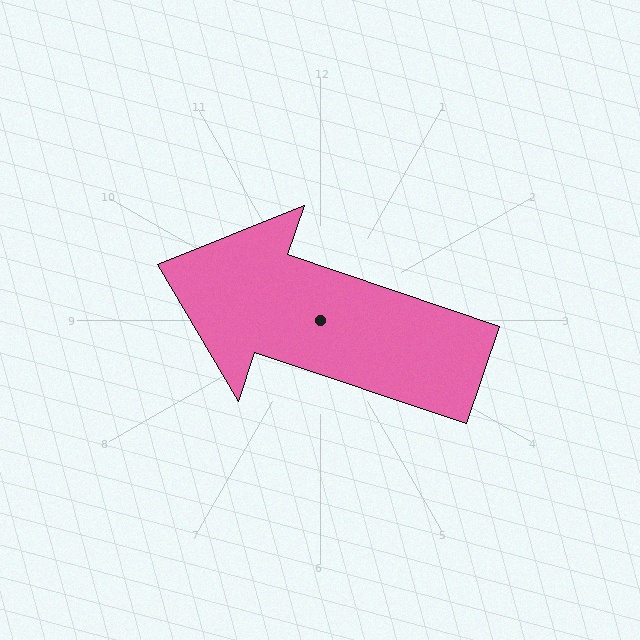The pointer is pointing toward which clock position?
Roughly 10 o'clock.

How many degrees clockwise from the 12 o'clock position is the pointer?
Approximately 289 degrees.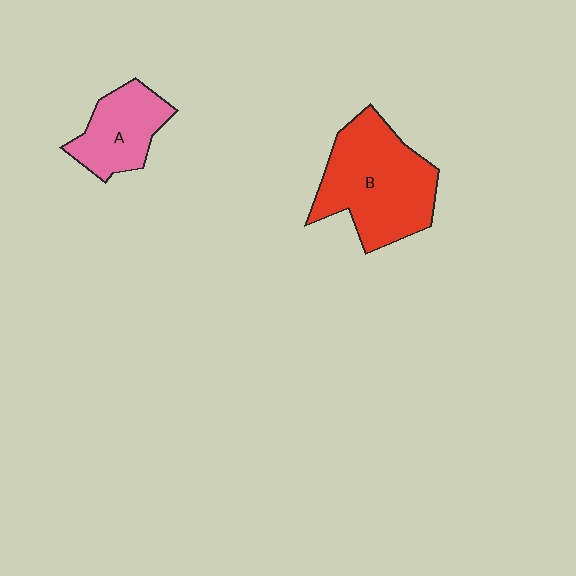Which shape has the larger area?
Shape B (red).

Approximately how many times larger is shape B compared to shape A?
Approximately 1.8 times.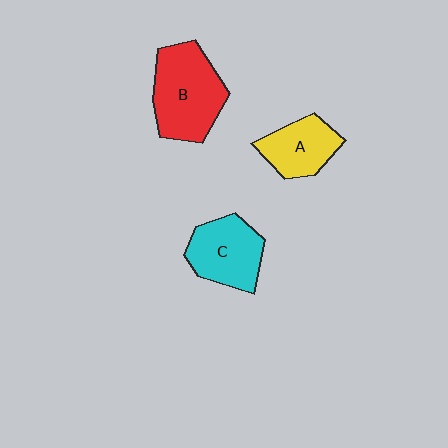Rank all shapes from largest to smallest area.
From largest to smallest: B (red), C (cyan), A (yellow).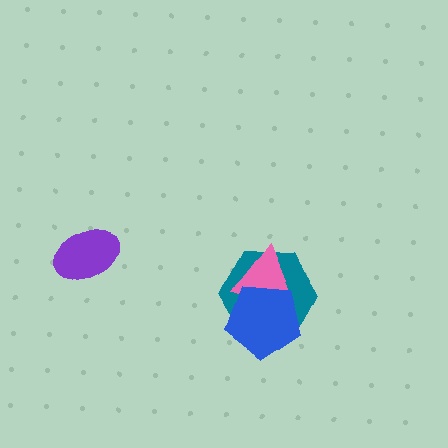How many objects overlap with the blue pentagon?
2 objects overlap with the blue pentagon.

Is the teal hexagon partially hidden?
Yes, it is partially covered by another shape.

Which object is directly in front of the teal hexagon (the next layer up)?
The pink triangle is directly in front of the teal hexagon.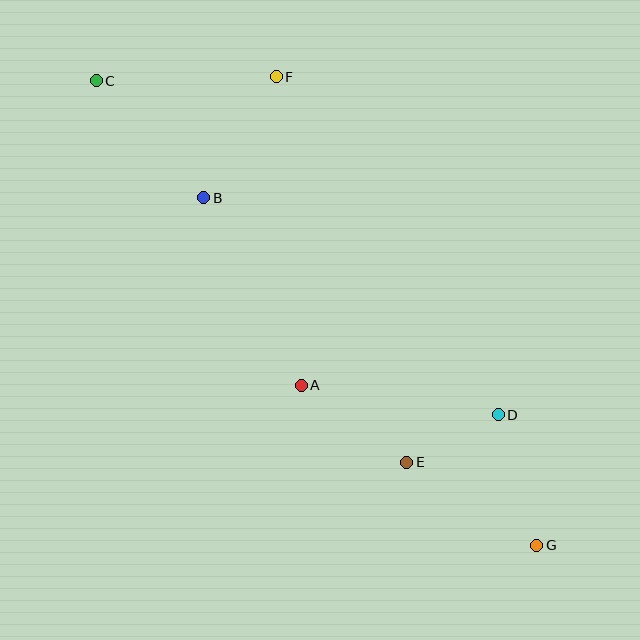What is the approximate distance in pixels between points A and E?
The distance between A and E is approximately 131 pixels.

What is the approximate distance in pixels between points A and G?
The distance between A and G is approximately 285 pixels.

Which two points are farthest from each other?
Points C and G are farthest from each other.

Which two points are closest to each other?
Points D and E are closest to each other.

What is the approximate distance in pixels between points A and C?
The distance between A and C is approximately 367 pixels.